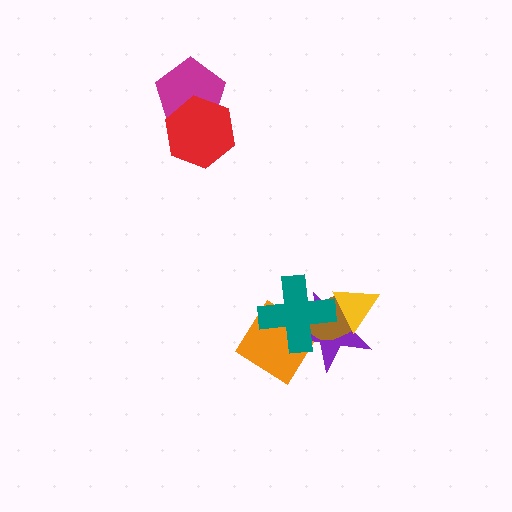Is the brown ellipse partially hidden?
Yes, it is partially covered by another shape.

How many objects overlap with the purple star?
4 objects overlap with the purple star.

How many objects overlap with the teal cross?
4 objects overlap with the teal cross.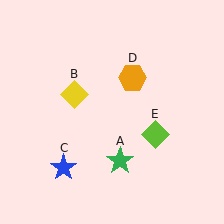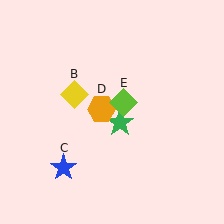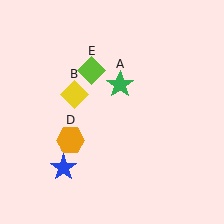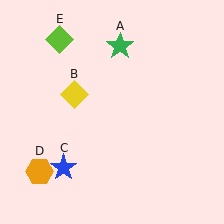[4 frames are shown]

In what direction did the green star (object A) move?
The green star (object A) moved up.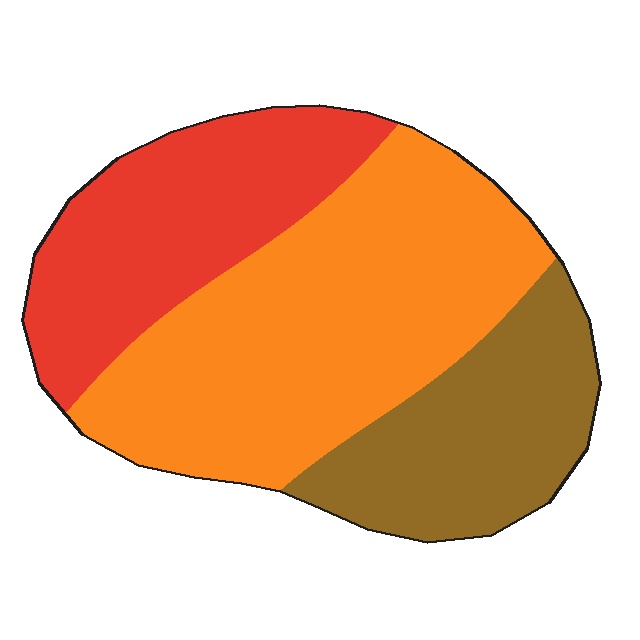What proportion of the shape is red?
Red takes up about one quarter (1/4) of the shape.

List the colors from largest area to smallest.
From largest to smallest: orange, red, brown.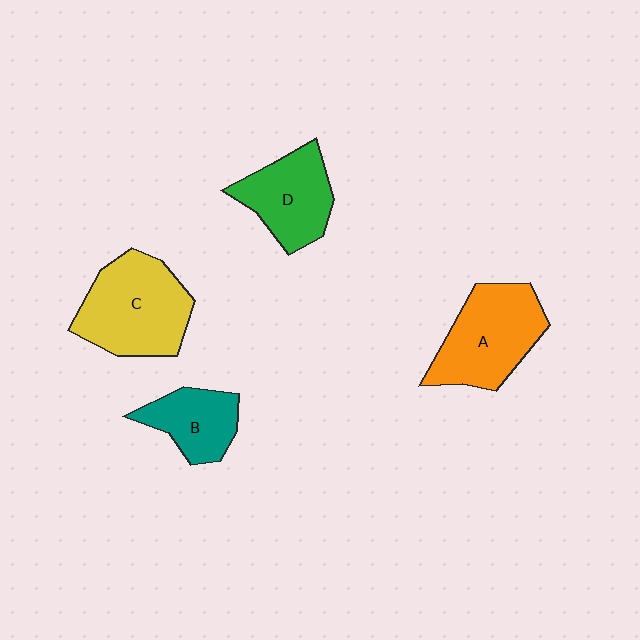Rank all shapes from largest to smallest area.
From largest to smallest: C (yellow), A (orange), D (green), B (teal).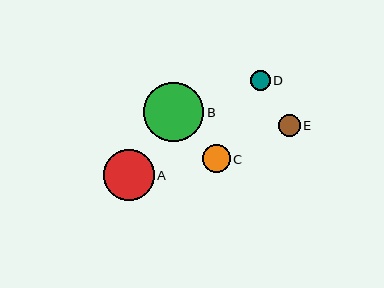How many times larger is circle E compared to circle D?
Circle E is approximately 1.1 times the size of circle D.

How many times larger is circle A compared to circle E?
Circle A is approximately 2.3 times the size of circle E.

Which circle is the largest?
Circle B is the largest with a size of approximately 60 pixels.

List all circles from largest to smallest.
From largest to smallest: B, A, C, E, D.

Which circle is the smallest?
Circle D is the smallest with a size of approximately 20 pixels.